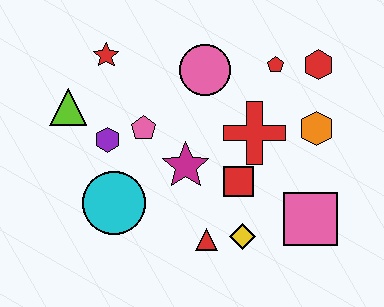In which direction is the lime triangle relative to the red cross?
The lime triangle is to the left of the red cross.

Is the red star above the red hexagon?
Yes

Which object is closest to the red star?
The lime triangle is closest to the red star.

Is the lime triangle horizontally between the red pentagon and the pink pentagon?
No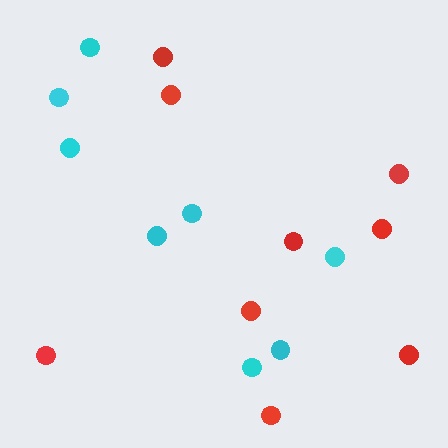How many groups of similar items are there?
There are 2 groups: one group of red circles (9) and one group of cyan circles (8).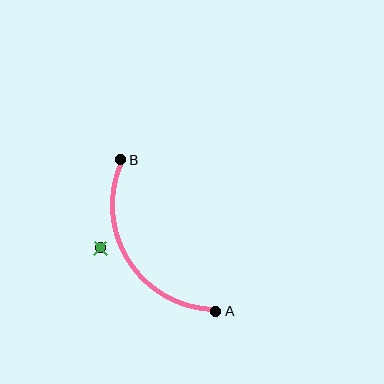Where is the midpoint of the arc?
The arc midpoint is the point on the curve farthest from the straight line joining A and B. It sits to the left of that line.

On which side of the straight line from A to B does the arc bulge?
The arc bulges to the left of the straight line connecting A and B.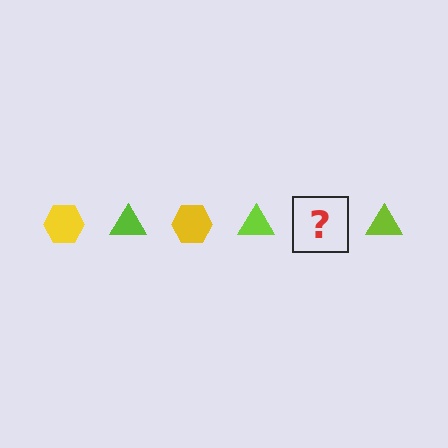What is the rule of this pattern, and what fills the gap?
The rule is that the pattern alternates between yellow hexagon and lime triangle. The gap should be filled with a yellow hexagon.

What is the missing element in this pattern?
The missing element is a yellow hexagon.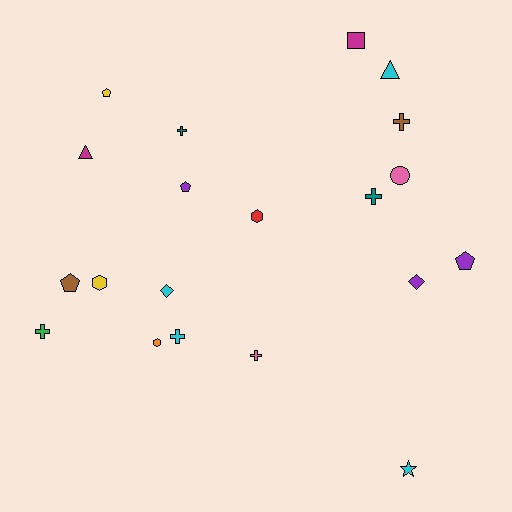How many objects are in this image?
There are 20 objects.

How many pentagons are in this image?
There are 4 pentagons.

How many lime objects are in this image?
There are no lime objects.